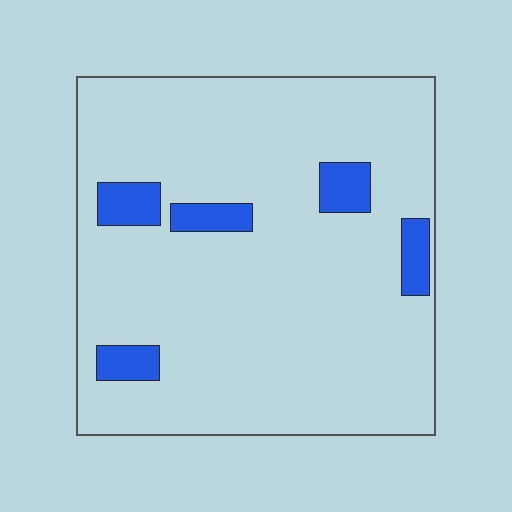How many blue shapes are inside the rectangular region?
5.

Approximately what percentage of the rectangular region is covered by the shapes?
Approximately 10%.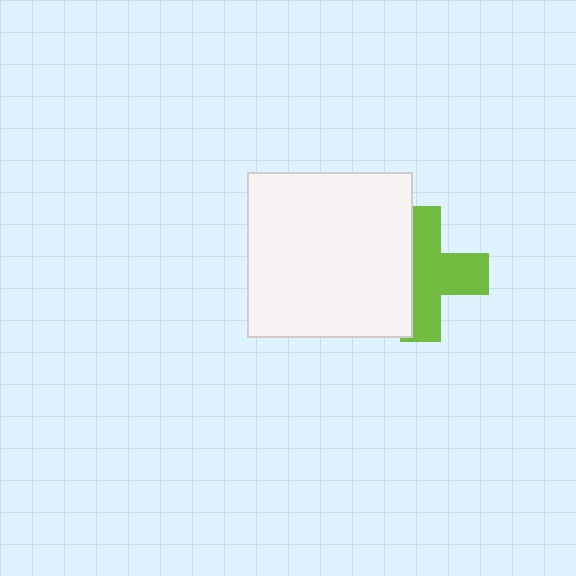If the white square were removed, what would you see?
You would see the complete lime cross.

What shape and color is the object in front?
The object in front is a white square.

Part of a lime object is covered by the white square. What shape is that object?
It is a cross.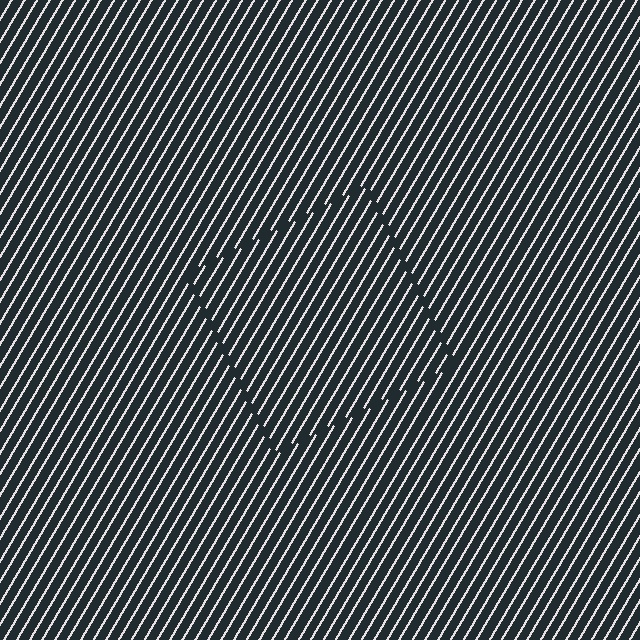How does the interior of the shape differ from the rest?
The interior of the shape contains the same grating, shifted by half a period — the contour is defined by the phase discontinuity where line-ends from the inner and outer gratings abut.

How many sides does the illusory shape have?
4 sides — the line-ends trace a square.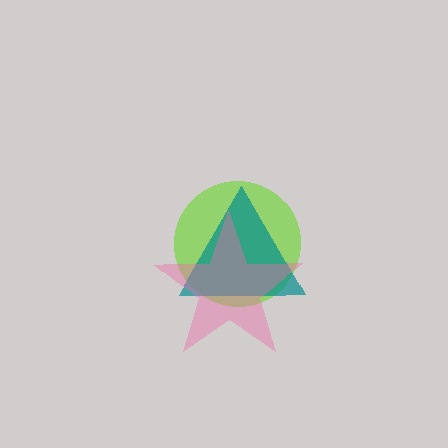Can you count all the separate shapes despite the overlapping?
Yes, there are 3 separate shapes.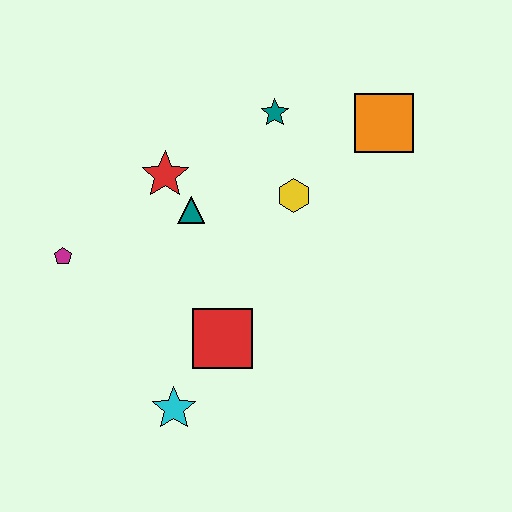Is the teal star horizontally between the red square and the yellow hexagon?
Yes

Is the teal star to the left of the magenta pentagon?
No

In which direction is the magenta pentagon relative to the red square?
The magenta pentagon is to the left of the red square.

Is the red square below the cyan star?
No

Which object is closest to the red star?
The teal triangle is closest to the red star.